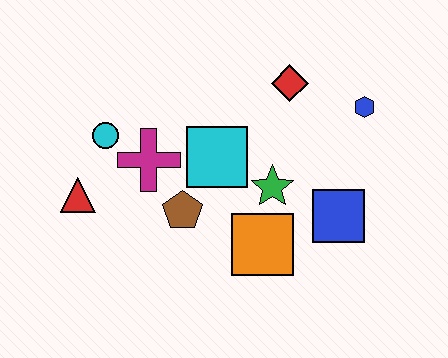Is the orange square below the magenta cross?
Yes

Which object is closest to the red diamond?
The blue hexagon is closest to the red diamond.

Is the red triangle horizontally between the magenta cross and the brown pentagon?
No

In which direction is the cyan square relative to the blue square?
The cyan square is to the left of the blue square.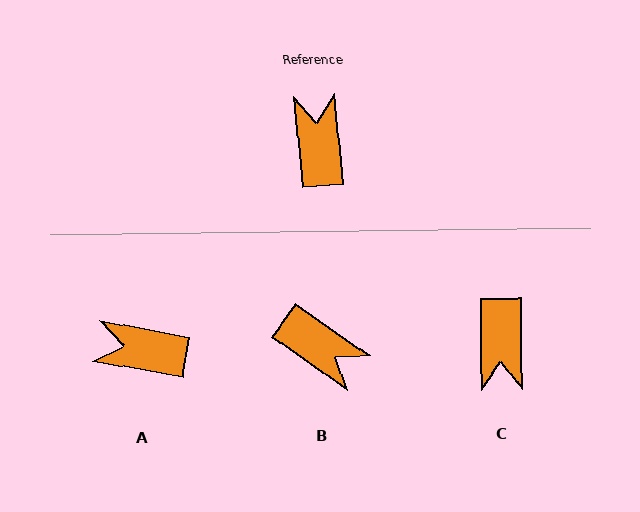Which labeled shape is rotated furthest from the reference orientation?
C, about 175 degrees away.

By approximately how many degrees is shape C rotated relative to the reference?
Approximately 175 degrees counter-clockwise.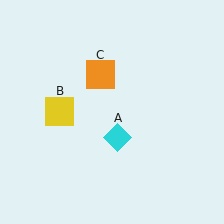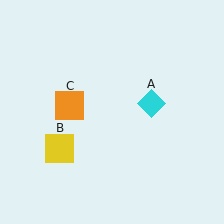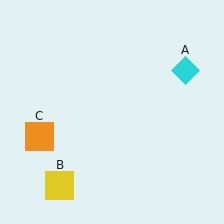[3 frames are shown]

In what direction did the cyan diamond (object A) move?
The cyan diamond (object A) moved up and to the right.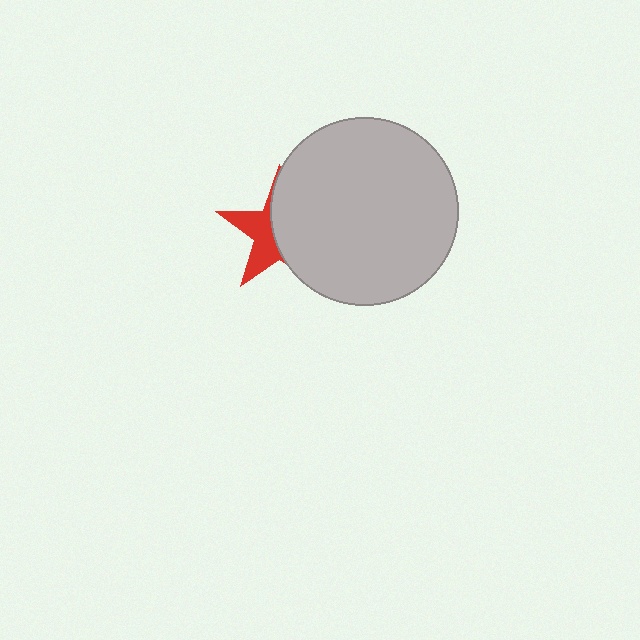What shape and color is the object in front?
The object in front is a light gray circle.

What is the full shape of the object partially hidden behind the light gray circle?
The partially hidden object is a red star.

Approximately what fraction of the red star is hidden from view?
Roughly 60% of the red star is hidden behind the light gray circle.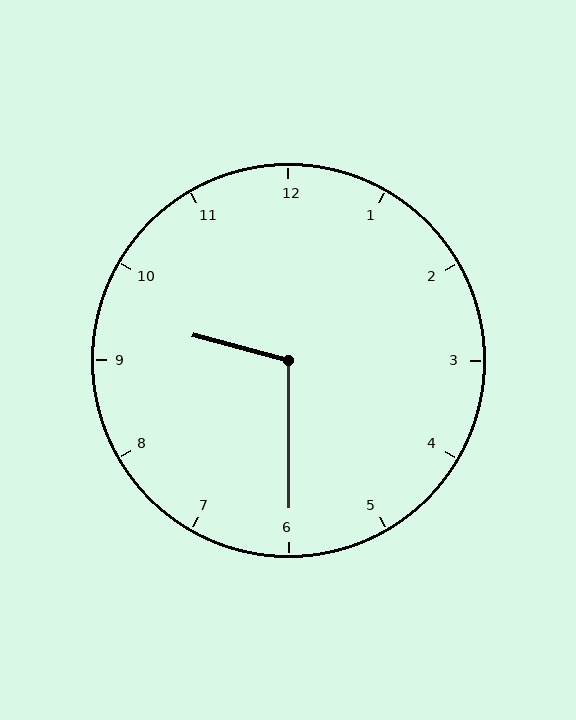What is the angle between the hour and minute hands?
Approximately 105 degrees.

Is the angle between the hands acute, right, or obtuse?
It is obtuse.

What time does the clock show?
9:30.